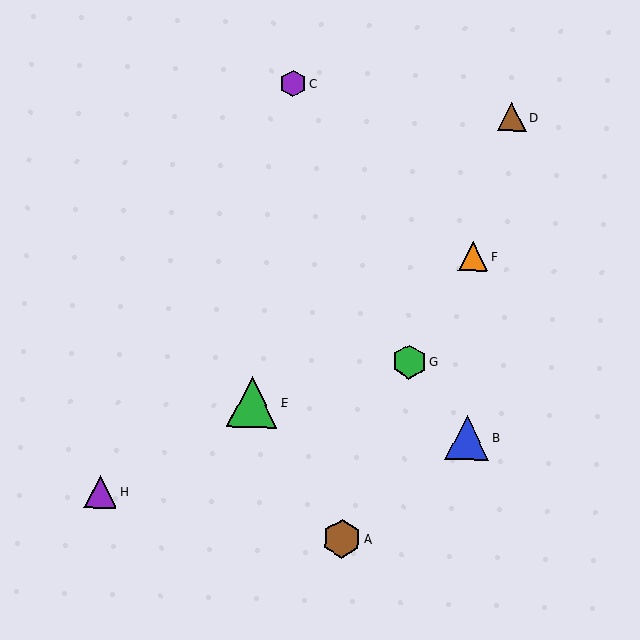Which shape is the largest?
The green triangle (labeled E) is the largest.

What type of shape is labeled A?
Shape A is a brown hexagon.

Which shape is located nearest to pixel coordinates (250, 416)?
The green triangle (labeled E) at (252, 402) is nearest to that location.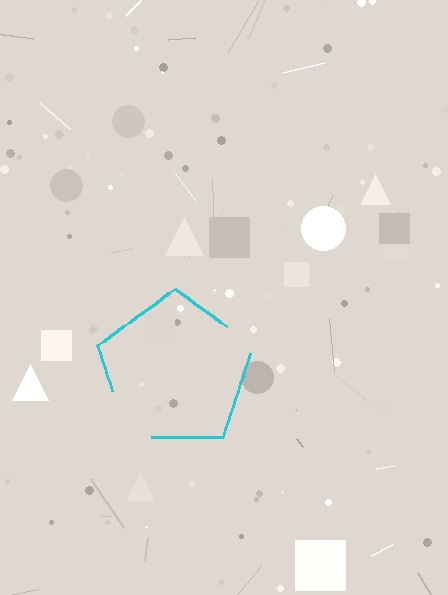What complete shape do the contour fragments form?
The contour fragments form a pentagon.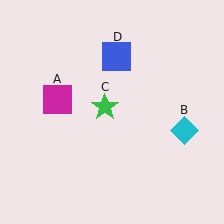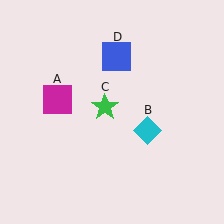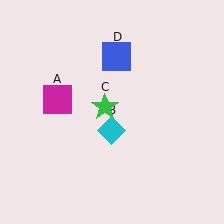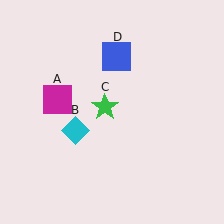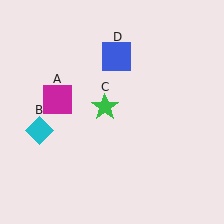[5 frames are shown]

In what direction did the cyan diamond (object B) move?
The cyan diamond (object B) moved left.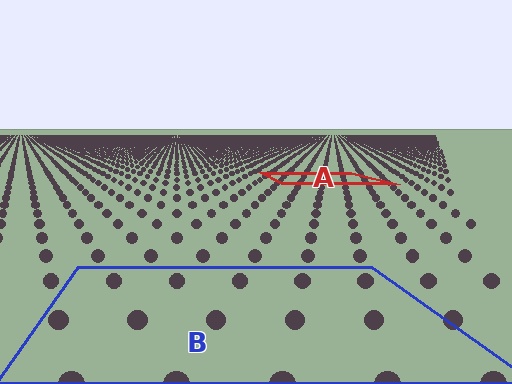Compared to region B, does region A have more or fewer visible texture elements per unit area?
Region A has more texture elements per unit area — they are packed more densely because it is farther away.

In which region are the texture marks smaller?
The texture marks are smaller in region A, because it is farther away.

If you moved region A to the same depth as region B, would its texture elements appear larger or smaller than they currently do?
They would appear larger. At a closer depth, the same texture elements are projected at a bigger on-screen size.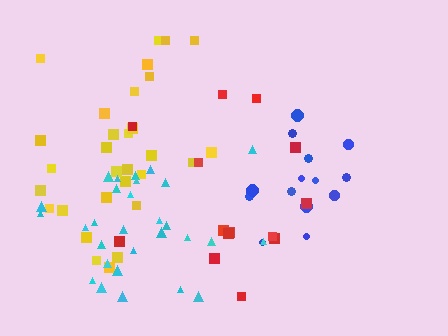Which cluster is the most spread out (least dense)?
Red.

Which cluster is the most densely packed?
Cyan.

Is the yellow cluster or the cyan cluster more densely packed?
Cyan.